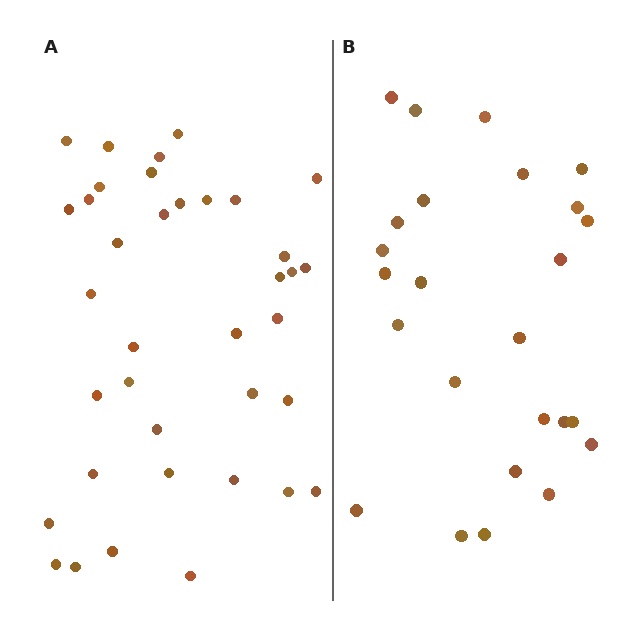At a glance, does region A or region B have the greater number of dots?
Region A (the left region) has more dots.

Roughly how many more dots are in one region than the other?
Region A has roughly 12 or so more dots than region B.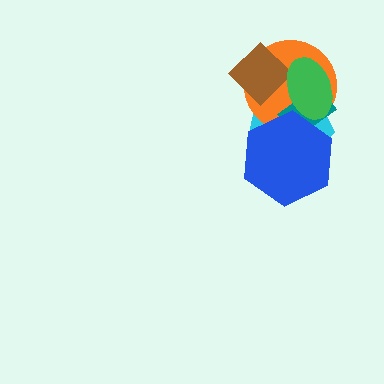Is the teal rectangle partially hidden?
Yes, it is partially covered by another shape.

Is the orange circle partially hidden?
Yes, it is partially covered by another shape.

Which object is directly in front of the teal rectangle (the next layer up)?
The blue hexagon is directly in front of the teal rectangle.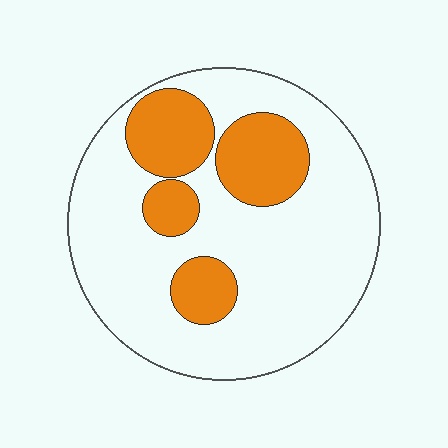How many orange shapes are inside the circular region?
4.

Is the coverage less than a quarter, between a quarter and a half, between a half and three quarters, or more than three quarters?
Between a quarter and a half.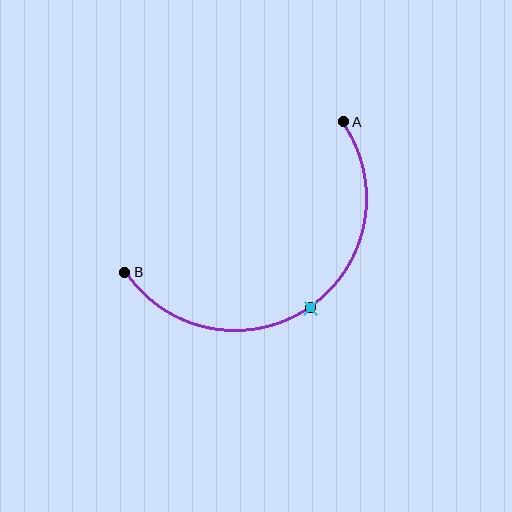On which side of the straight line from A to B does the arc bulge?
The arc bulges below and to the right of the straight line connecting A and B.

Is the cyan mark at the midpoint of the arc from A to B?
Yes. The cyan mark lies on the arc at equal arc-length from both A and B — it is the arc midpoint.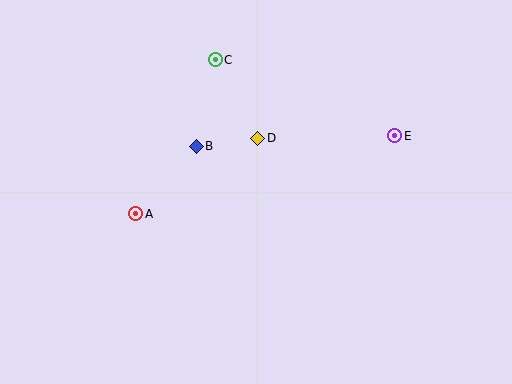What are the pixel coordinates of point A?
Point A is at (136, 214).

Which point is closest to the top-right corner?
Point E is closest to the top-right corner.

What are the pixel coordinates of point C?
Point C is at (215, 60).